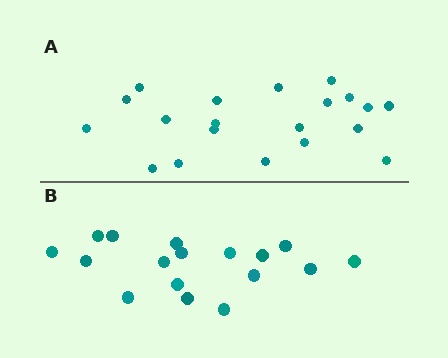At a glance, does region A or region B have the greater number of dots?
Region A (the top region) has more dots.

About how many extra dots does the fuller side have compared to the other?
Region A has just a few more — roughly 2 or 3 more dots than region B.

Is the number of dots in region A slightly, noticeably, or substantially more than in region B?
Region A has only slightly more — the two regions are fairly close. The ratio is roughly 1.2 to 1.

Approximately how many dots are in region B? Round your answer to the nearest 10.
About 20 dots. (The exact count is 17, which rounds to 20.)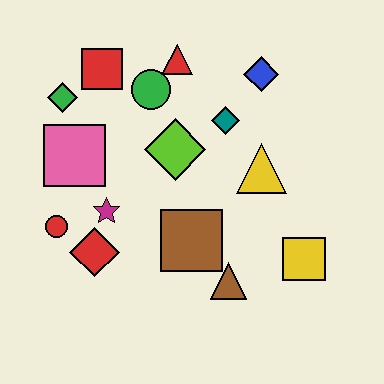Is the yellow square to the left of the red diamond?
No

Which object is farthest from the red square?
The yellow square is farthest from the red square.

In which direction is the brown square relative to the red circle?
The brown square is to the right of the red circle.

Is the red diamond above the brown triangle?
Yes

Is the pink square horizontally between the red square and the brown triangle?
No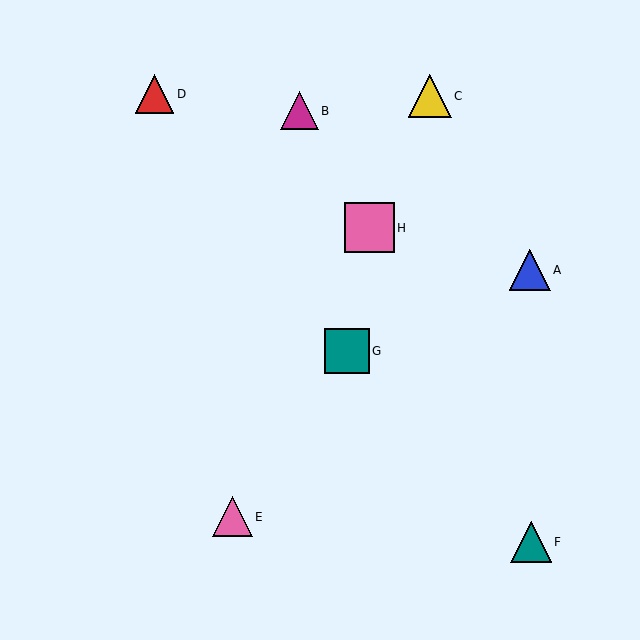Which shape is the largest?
The pink square (labeled H) is the largest.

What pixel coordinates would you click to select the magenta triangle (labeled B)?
Click at (299, 111) to select the magenta triangle B.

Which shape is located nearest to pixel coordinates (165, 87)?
The red triangle (labeled D) at (154, 94) is nearest to that location.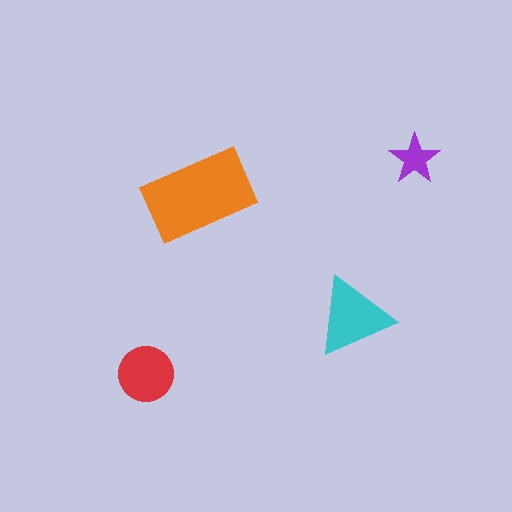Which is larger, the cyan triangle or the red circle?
The cyan triangle.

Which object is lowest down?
The red circle is bottommost.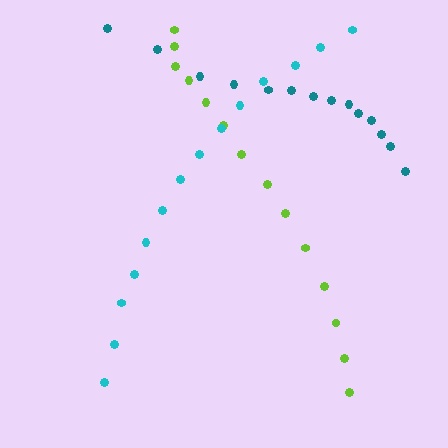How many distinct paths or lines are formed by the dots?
There are 3 distinct paths.